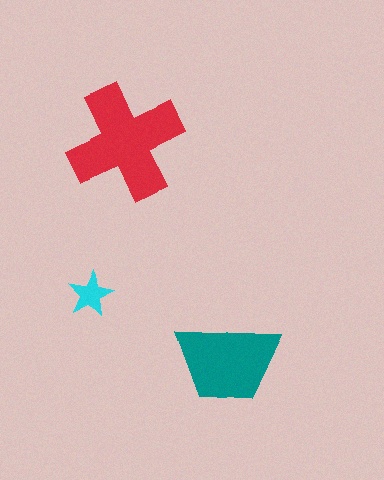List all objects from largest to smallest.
The red cross, the teal trapezoid, the cyan star.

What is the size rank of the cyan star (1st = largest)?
3rd.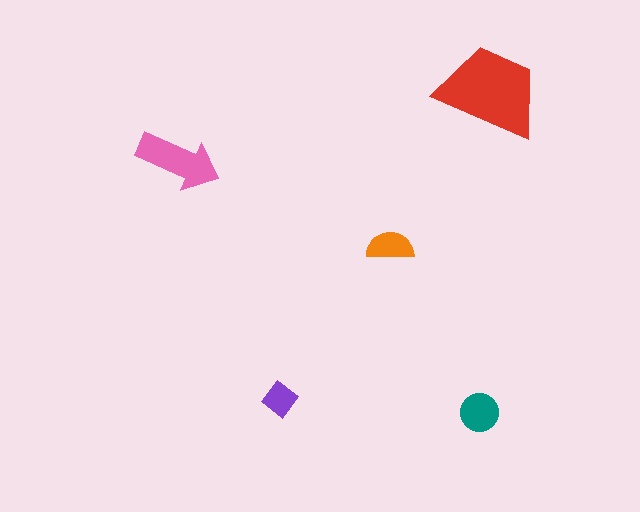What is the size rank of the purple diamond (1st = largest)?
5th.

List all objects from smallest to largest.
The purple diamond, the orange semicircle, the teal circle, the pink arrow, the red trapezoid.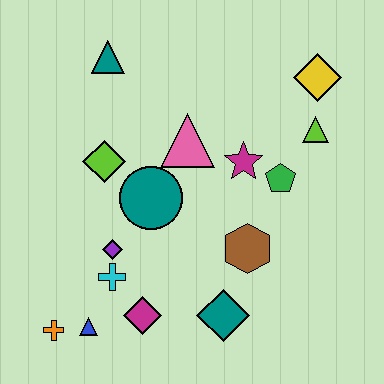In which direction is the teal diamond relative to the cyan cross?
The teal diamond is to the right of the cyan cross.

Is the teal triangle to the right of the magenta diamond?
No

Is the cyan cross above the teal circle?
No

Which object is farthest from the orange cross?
The yellow diamond is farthest from the orange cross.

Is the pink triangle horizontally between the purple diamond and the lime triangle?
Yes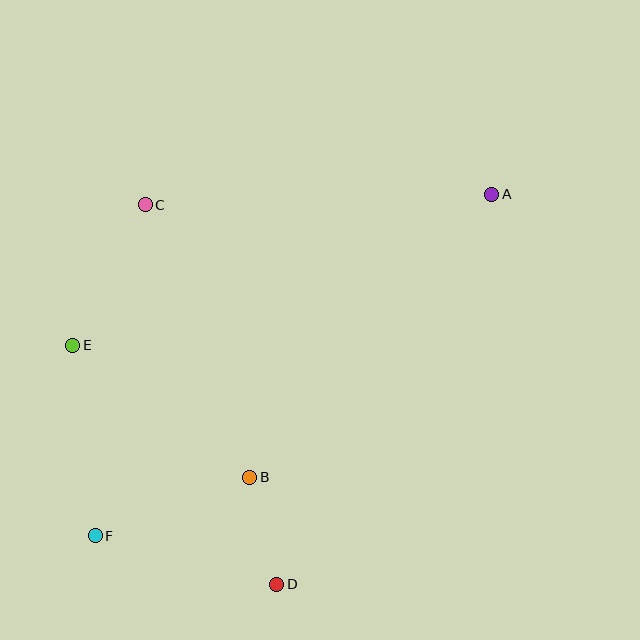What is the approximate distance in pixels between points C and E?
The distance between C and E is approximately 158 pixels.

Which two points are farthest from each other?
Points A and F are farthest from each other.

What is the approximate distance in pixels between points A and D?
The distance between A and D is approximately 445 pixels.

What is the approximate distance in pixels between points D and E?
The distance between D and E is approximately 314 pixels.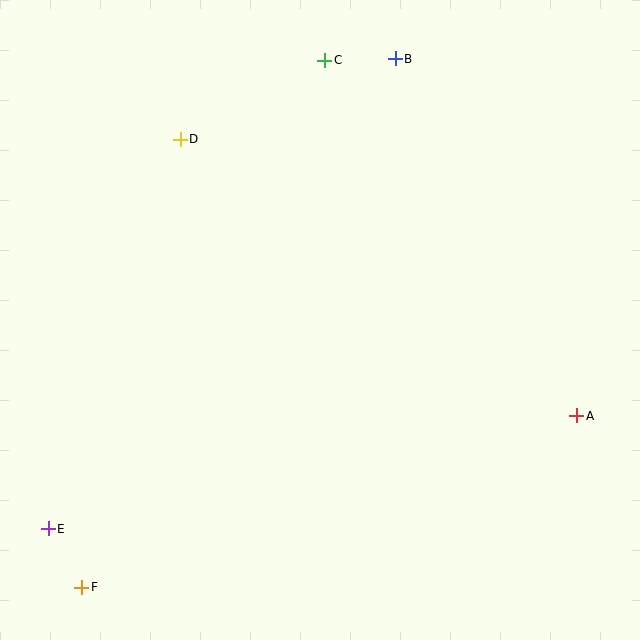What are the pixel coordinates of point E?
Point E is at (48, 529).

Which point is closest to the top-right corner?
Point B is closest to the top-right corner.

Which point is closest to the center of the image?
Point D at (180, 139) is closest to the center.